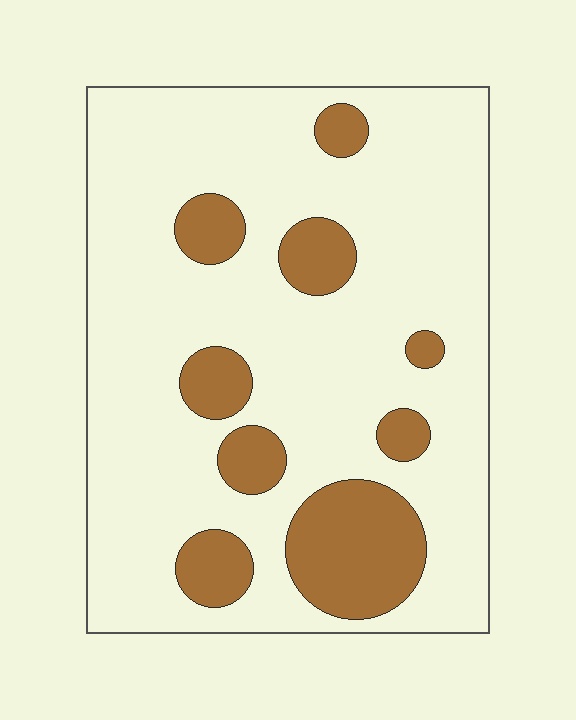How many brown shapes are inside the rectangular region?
9.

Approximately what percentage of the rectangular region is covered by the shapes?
Approximately 20%.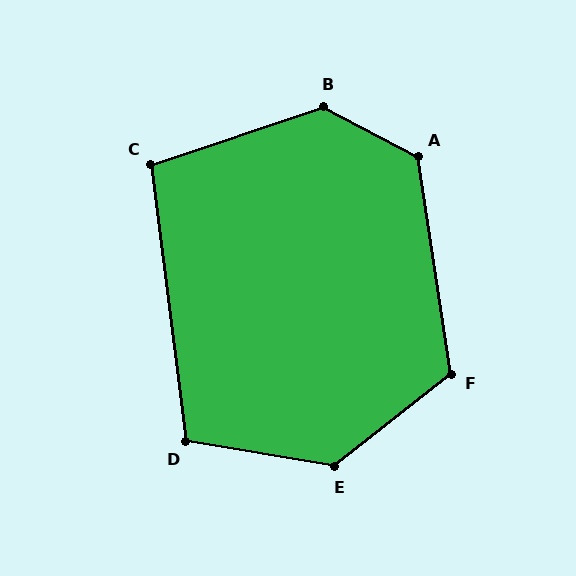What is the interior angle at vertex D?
Approximately 107 degrees (obtuse).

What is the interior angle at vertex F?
Approximately 120 degrees (obtuse).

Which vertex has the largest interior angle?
B, at approximately 134 degrees.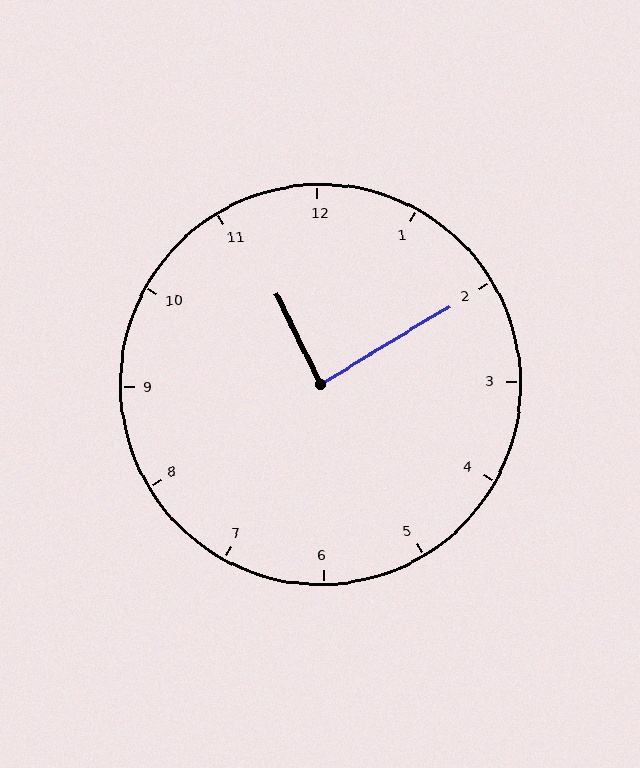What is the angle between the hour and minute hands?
Approximately 85 degrees.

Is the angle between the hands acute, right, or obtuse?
It is right.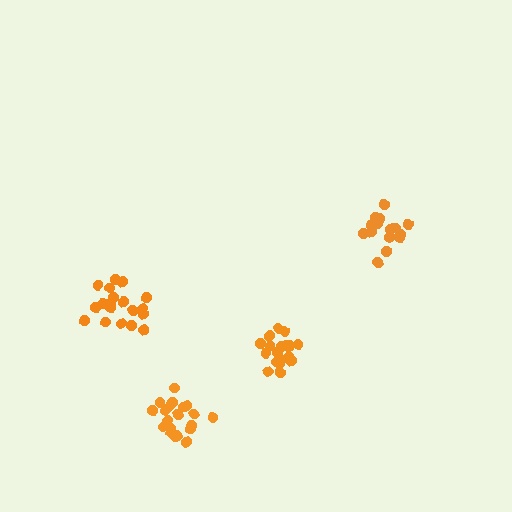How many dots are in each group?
Group 1: 19 dots, Group 2: 18 dots, Group 3: 20 dots, Group 4: 20 dots (77 total).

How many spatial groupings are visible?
There are 4 spatial groupings.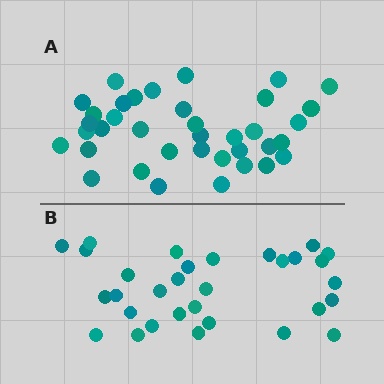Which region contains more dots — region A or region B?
Region A (the top region) has more dots.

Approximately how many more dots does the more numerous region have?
Region A has about 6 more dots than region B.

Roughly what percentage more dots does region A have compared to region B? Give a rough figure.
About 20% more.